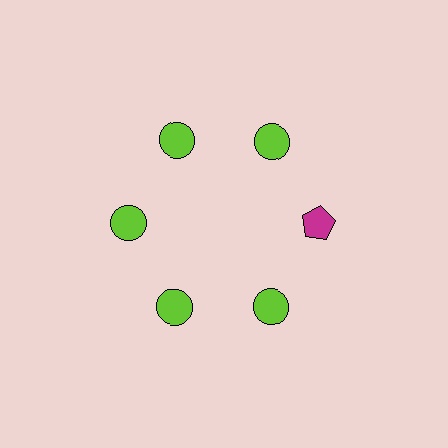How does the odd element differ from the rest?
It differs in both color (magenta instead of lime) and shape (pentagon instead of circle).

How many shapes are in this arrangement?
There are 6 shapes arranged in a ring pattern.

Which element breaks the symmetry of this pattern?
The magenta pentagon at roughly the 3 o'clock position breaks the symmetry. All other shapes are lime circles.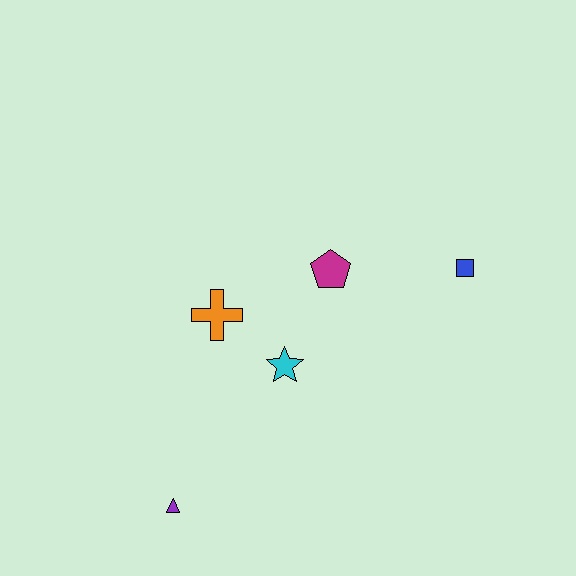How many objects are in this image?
There are 5 objects.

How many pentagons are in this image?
There is 1 pentagon.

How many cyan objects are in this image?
There is 1 cyan object.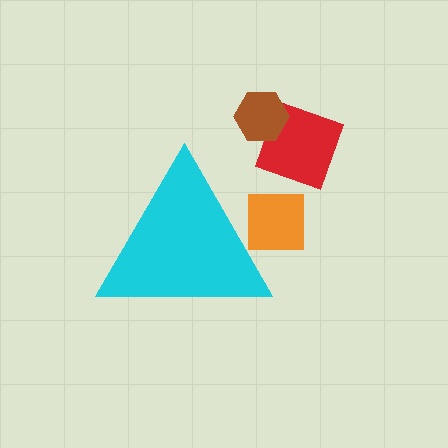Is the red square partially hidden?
No, the red square is fully visible.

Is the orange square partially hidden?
Yes, the orange square is partially hidden behind the cyan triangle.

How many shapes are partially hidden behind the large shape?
1 shape is partially hidden.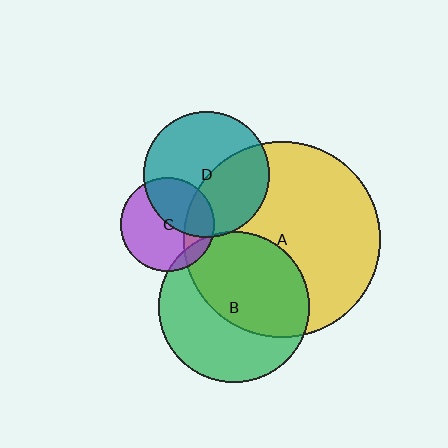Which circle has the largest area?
Circle A (yellow).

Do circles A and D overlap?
Yes.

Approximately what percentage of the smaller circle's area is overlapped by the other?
Approximately 40%.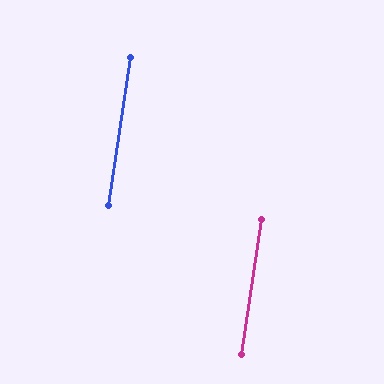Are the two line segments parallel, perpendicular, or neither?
Parallel — their directions differ by only 0.2°.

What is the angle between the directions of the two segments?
Approximately 0 degrees.